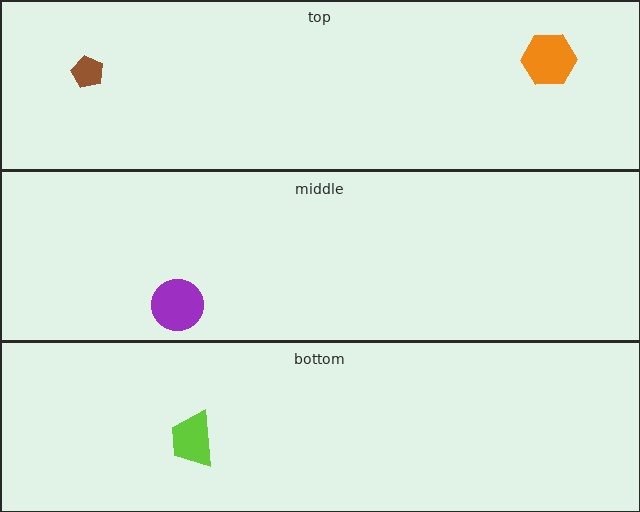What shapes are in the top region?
The brown pentagon, the orange hexagon.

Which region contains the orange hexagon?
The top region.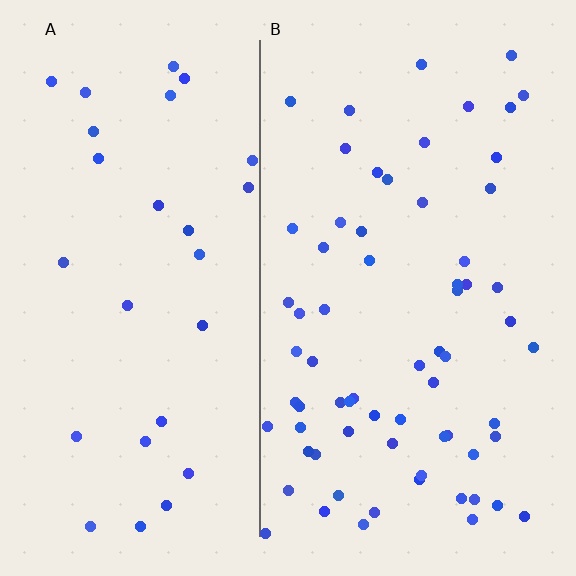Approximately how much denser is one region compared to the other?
Approximately 2.4× — region B over region A.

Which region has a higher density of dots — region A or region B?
B (the right).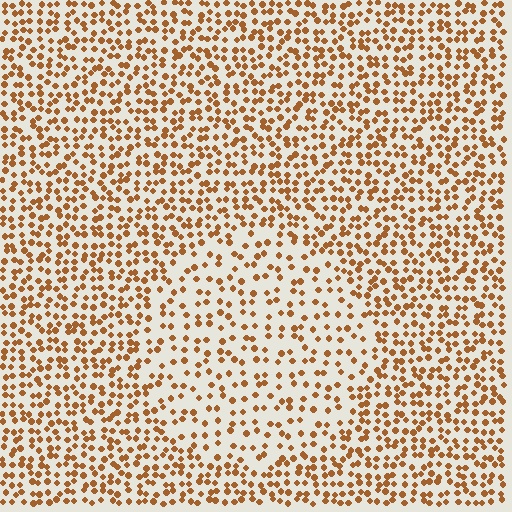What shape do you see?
I see a circle.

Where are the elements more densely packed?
The elements are more densely packed outside the circle boundary.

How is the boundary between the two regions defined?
The boundary is defined by a change in element density (approximately 1.8x ratio). All elements are the same color, size, and shape.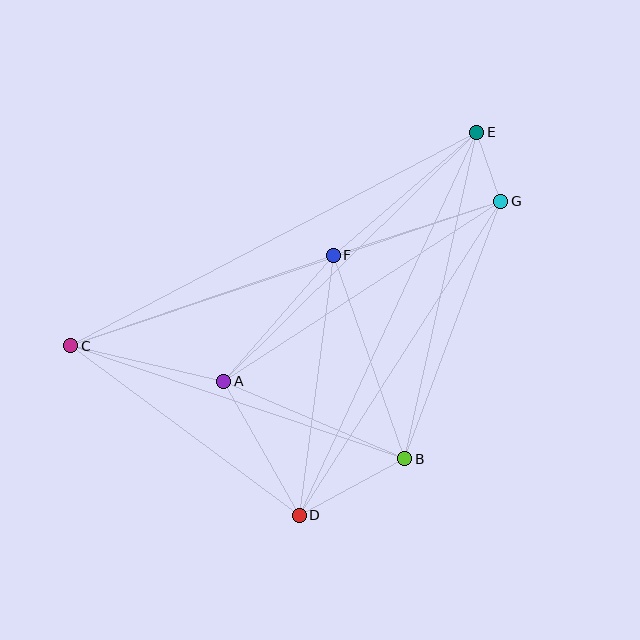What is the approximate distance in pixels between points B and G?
The distance between B and G is approximately 275 pixels.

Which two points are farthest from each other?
Points C and E are farthest from each other.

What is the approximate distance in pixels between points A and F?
The distance between A and F is approximately 167 pixels.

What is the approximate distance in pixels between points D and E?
The distance between D and E is approximately 422 pixels.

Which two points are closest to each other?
Points E and G are closest to each other.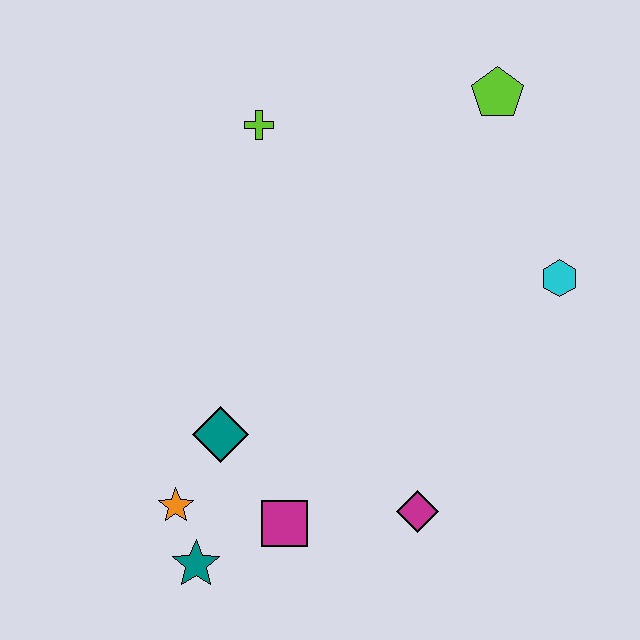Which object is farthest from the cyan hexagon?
The teal star is farthest from the cyan hexagon.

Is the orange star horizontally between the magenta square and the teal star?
No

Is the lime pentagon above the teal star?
Yes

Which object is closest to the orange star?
The teal star is closest to the orange star.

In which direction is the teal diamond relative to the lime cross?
The teal diamond is below the lime cross.